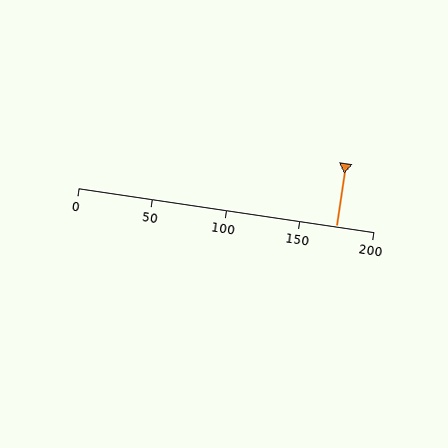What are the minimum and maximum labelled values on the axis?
The axis runs from 0 to 200.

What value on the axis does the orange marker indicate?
The marker indicates approximately 175.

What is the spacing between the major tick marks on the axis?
The major ticks are spaced 50 apart.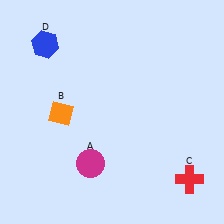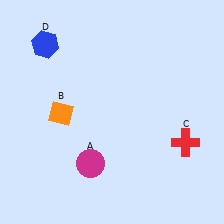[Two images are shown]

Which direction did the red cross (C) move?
The red cross (C) moved up.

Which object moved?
The red cross (C) moved up.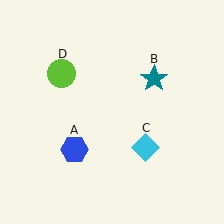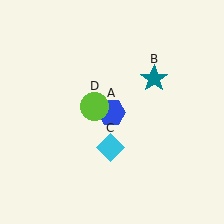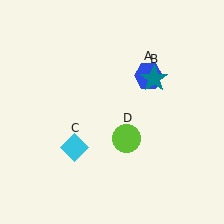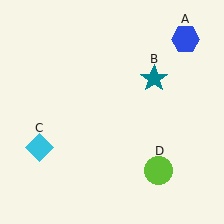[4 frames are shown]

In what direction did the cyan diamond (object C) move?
The cyan diamond (object C) moved left.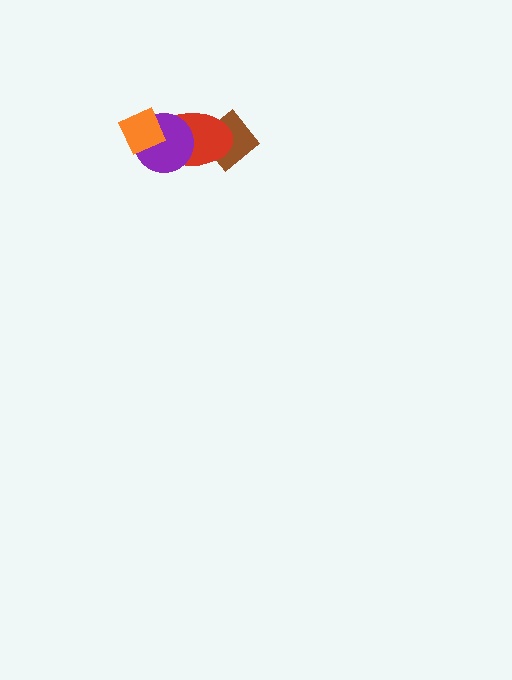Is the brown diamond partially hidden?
Yes, it is partially covered by another shape.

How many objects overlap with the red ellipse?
3 objects overlap with the red ellipse.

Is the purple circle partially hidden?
Yes, it is partially covered by another shape.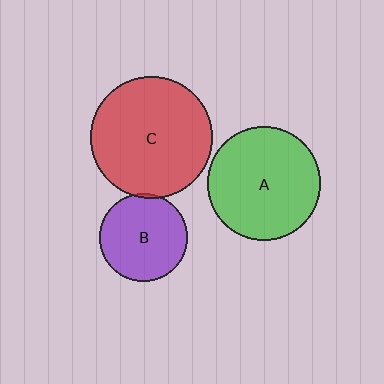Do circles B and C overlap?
Yes.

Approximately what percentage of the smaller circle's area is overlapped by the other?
Approximately 5%.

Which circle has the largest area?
Circle C (red).